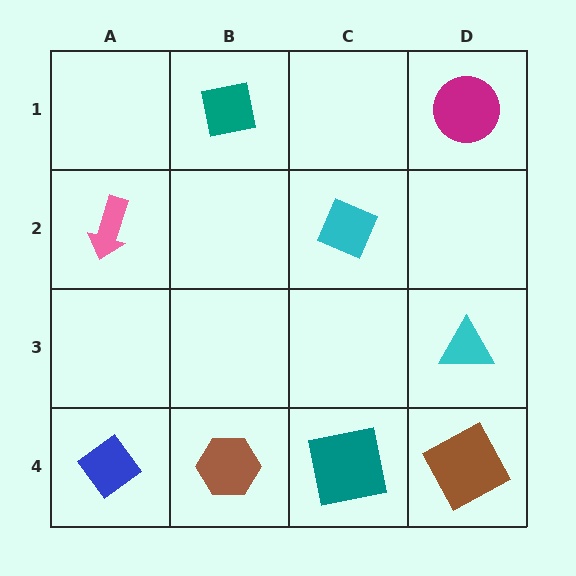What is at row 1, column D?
A magenta circle.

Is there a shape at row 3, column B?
No, that cell is empty.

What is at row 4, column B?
A brown hexagon.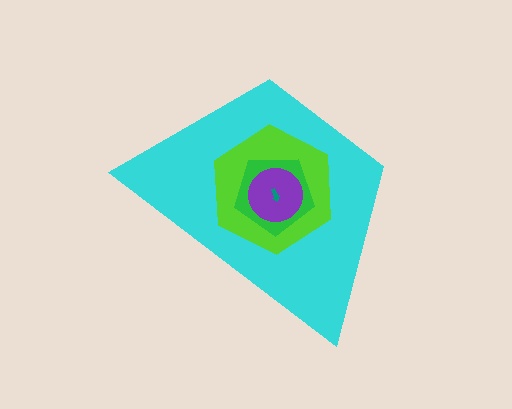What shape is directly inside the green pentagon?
The purple circle.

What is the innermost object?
The teal arrow.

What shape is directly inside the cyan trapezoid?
The lime hexagon.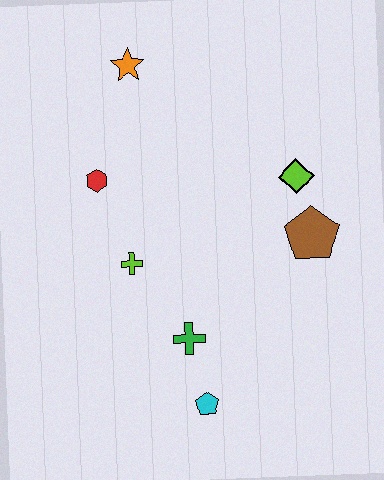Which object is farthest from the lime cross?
The orange star is farthest from the lime cross.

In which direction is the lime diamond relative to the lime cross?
The lime diamond is to the right of the lime cross.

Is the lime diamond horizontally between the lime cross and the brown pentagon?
Yes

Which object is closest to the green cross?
The cyan pentagon is closest to the green cross.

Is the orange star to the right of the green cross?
No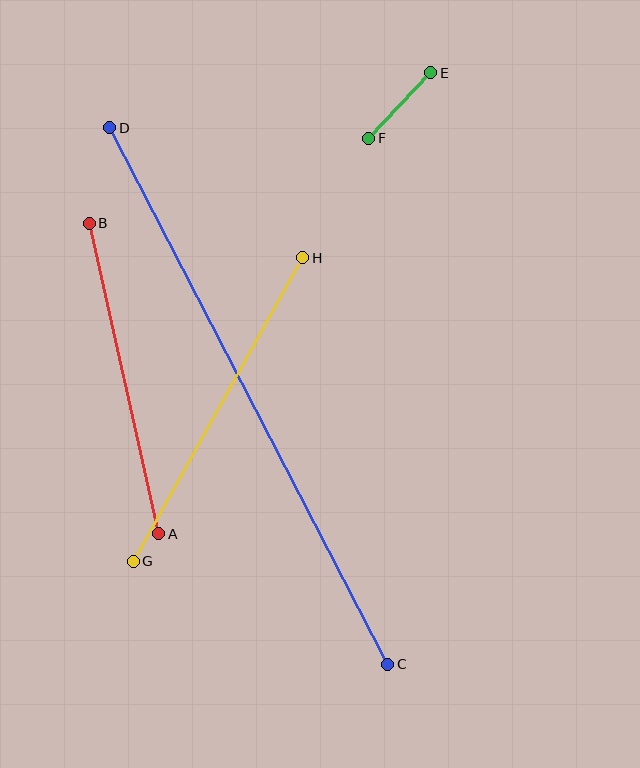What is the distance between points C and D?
The distance is approximately 604 pixels.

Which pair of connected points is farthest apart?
Points C and D are farthest apart.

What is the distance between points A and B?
The distance is approximately 318 pixels.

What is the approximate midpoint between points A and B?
The midpoint is at approximately (124, 378) pixels.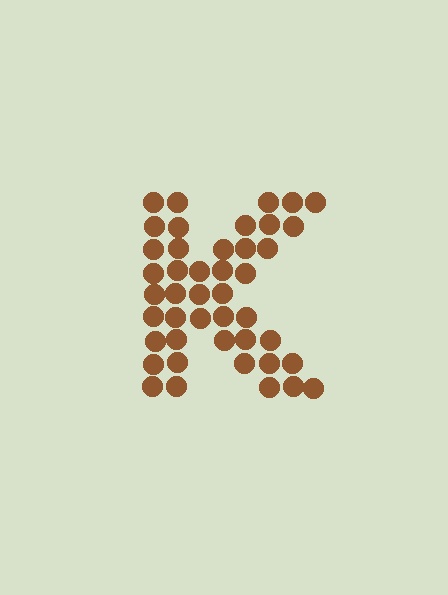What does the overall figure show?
The overall figure shows the letter K.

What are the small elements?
The small elements are circles.